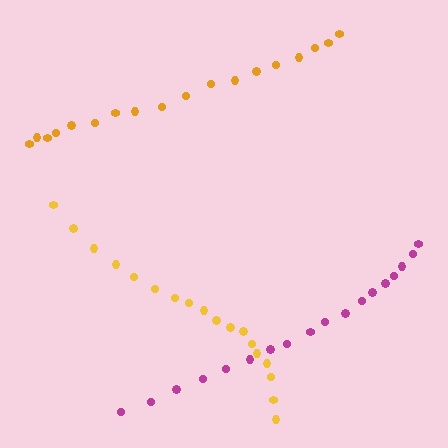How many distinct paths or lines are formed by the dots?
There are 3 distinct paths.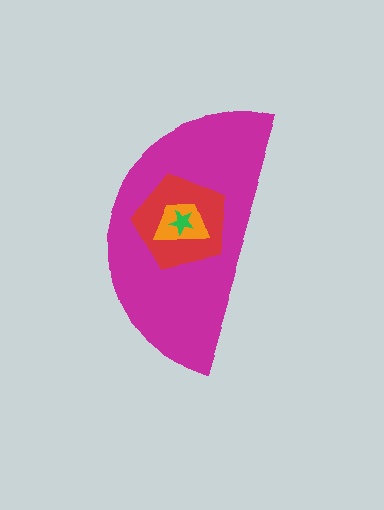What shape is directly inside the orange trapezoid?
The green star.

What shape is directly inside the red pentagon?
The orange trapezoid.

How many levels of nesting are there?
4.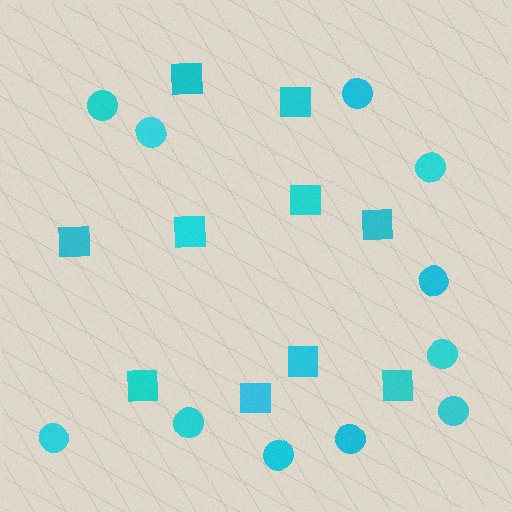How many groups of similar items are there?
There are 2 groups: one group of squares (10) and one group of circles (11).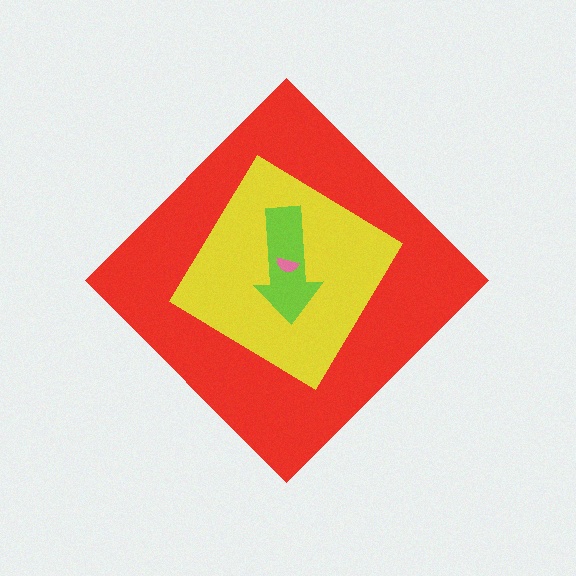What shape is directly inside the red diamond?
The yellow diamond.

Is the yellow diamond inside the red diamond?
Yes.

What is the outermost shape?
The red diamond.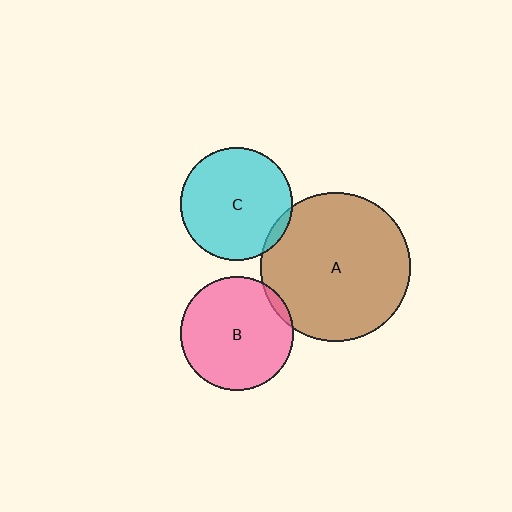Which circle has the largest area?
Circle A (brown).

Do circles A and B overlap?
Yes.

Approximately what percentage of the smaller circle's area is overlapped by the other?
Approximately 5%.